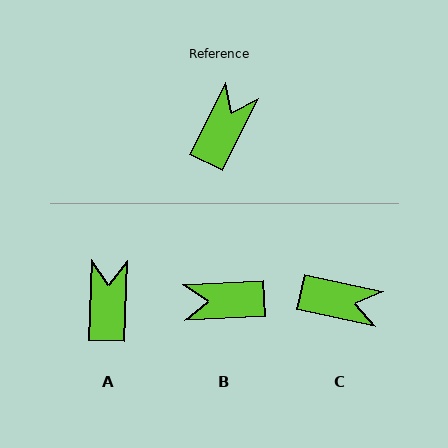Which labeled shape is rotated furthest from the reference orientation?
B, about 119 degrees away.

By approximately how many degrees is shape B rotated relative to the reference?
Approximately 119 degrees counter-clockwise.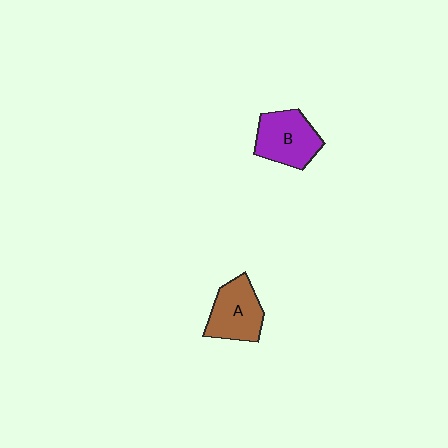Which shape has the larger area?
Shape B (purple).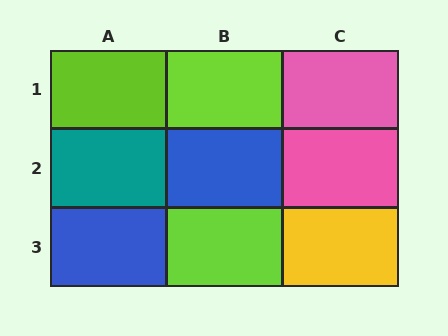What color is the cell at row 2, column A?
Teal.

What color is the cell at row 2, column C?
Pink.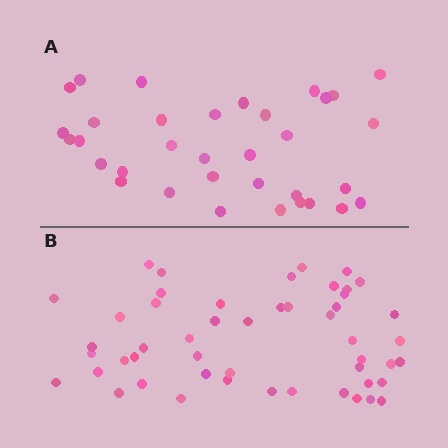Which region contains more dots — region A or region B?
Region B (the bottom region) has more dots.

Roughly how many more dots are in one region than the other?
Region B has approximately 15 more dots than region A.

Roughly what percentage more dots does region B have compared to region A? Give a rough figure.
About 45% more.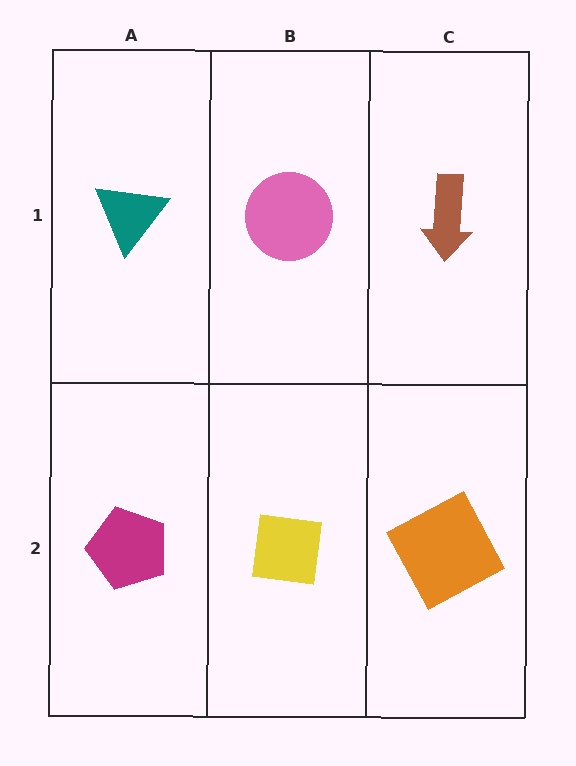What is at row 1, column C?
A brown arrow.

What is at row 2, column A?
A magenta pentagon.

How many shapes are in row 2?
3 shapes.